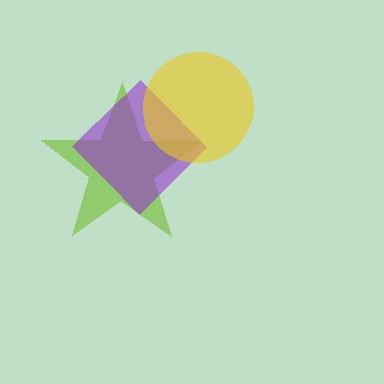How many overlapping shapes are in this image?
There are 3 overlapping shapes in the image.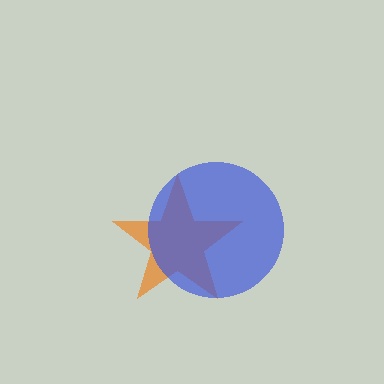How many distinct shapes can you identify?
There are 2 distinct shapes: an orange star, a blue circle.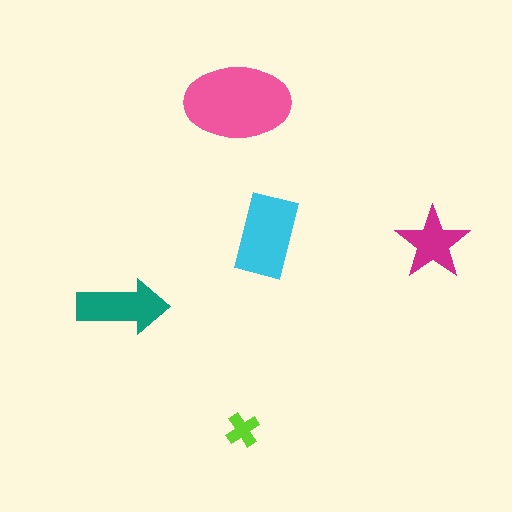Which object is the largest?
The pink ellipse.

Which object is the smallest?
The lime cross.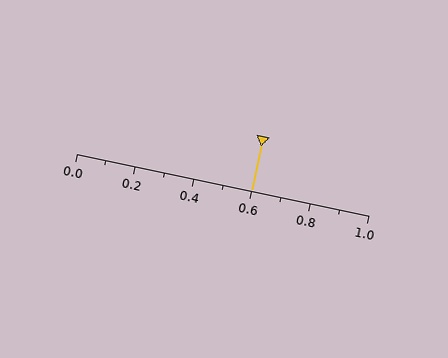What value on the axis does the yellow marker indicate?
The marker indicates approximately 0.6.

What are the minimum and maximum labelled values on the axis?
The axis runs from 0.0 to 1.0.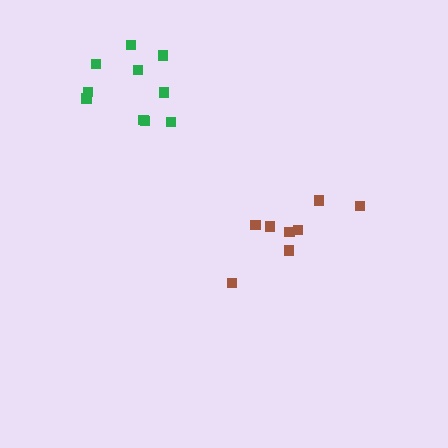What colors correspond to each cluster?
The clusters are colored: brown, green.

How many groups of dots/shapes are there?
There are 2 groups.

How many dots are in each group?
Group 1: 8 dots, Group 2: 10 dots (18 total).